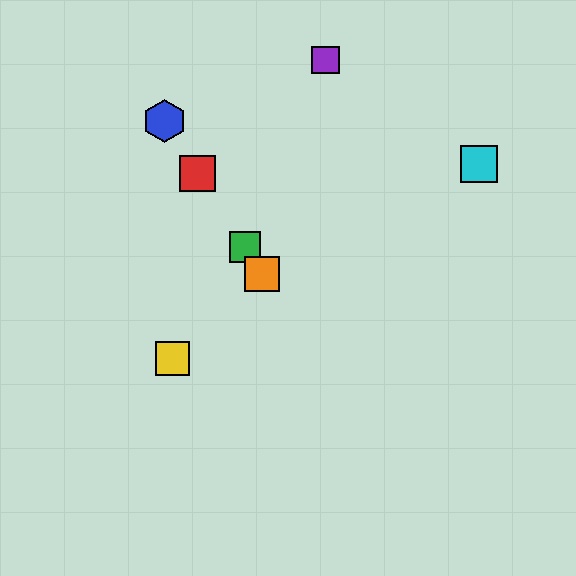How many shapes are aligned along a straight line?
4 shapes (the red square, the blue hexagon, the green square, the orange square) are aligned along a straight line.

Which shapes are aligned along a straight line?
The red square, the blue hexagon, the green square, the orange square are aligned along a straight line.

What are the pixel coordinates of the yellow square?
The yellow square is at (173, 358).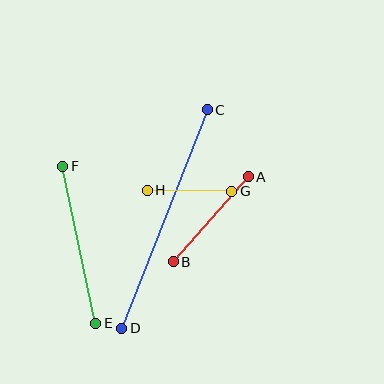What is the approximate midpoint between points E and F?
The midpoint is at approximately (79, 245) pixels.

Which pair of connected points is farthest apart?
Points C and D are farthest apart.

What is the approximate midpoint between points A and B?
The midpoint is at approximately (211, 219) pixels.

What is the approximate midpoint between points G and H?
The midpoint is at approximately (189, 191) pixels.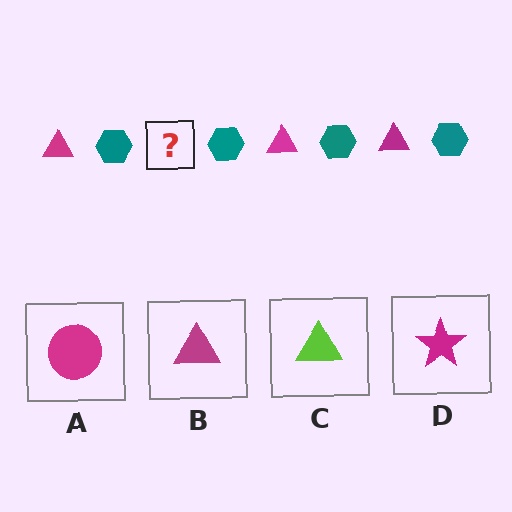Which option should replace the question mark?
Option B.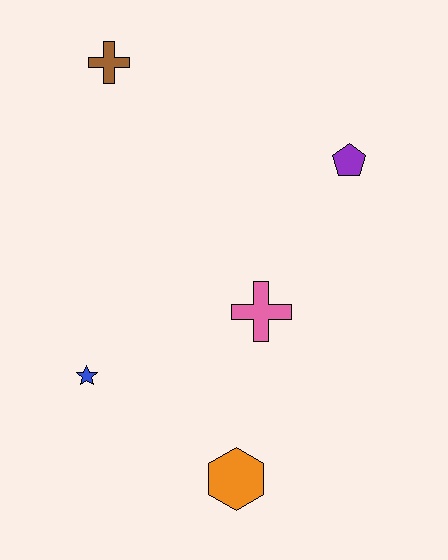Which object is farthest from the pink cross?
The brown cross is farthest from the pink cross.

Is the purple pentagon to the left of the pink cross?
No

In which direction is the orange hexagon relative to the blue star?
The orange hexagon is to the right of the blue star.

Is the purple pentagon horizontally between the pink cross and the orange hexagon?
No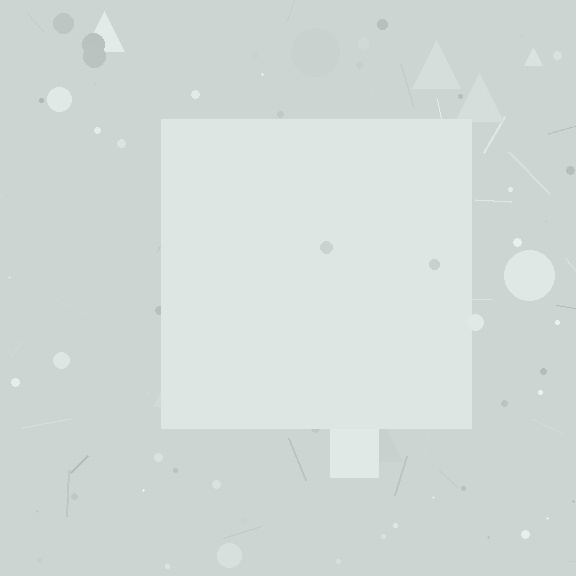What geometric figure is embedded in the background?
A square is embedded in the background.